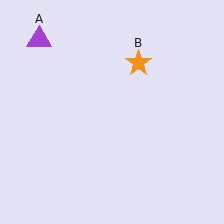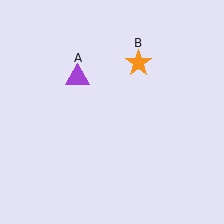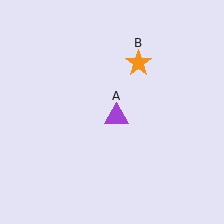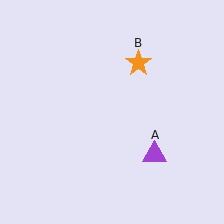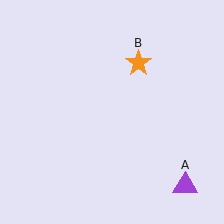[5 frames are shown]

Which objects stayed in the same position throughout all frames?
Orange star (object B) remained stationary.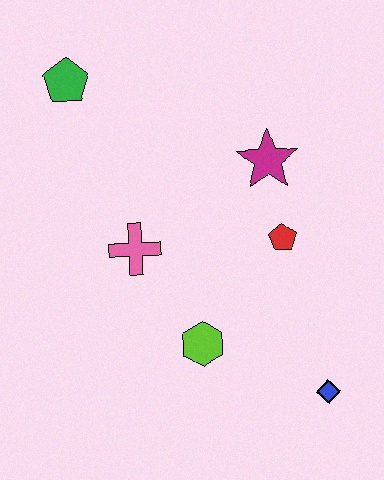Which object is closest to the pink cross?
The lime hexagon is closest to the pink cross.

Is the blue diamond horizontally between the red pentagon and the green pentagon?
No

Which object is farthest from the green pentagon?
The blue diamond is farthest from the green pentagon.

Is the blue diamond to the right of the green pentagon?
Yes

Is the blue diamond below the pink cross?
Yes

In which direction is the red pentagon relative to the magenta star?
The red pentagon is below the magenta star.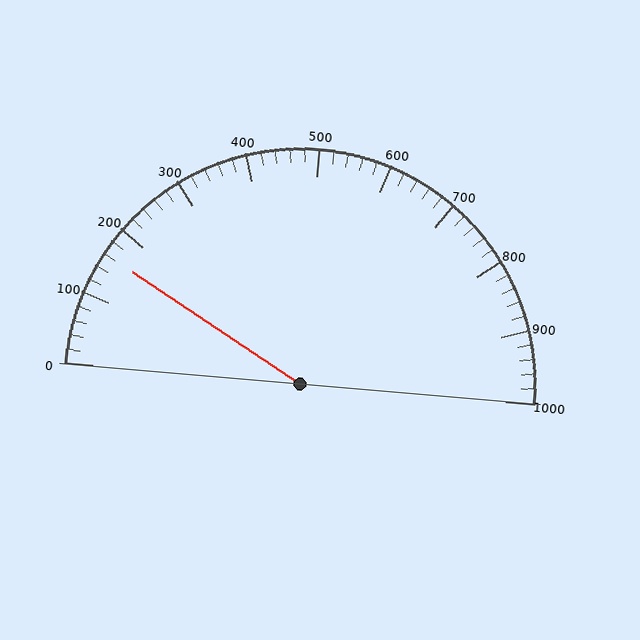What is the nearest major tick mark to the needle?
The nearest major tick mark is 200.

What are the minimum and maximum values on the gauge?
The gauge ranges from 0 to 1000.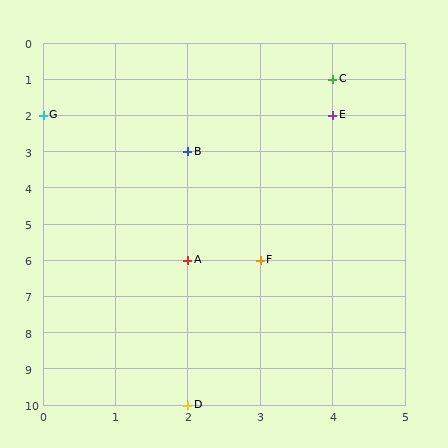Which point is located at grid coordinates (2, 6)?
Point A is at (2, 6).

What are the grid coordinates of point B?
Point B is at grid coordinates (2, 3).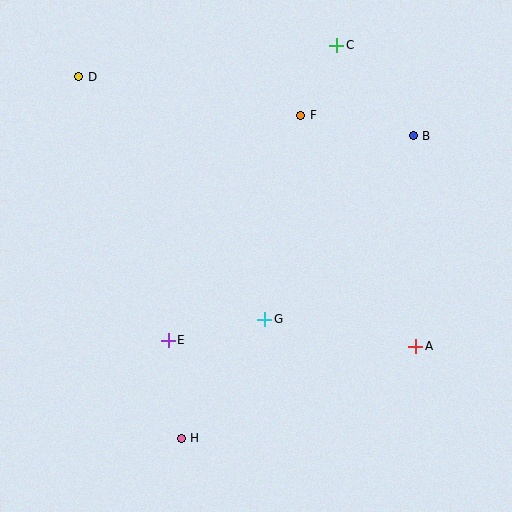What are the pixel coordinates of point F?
Point F is at (301, 115).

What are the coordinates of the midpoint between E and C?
The midpoint between E and C is at (252, 193).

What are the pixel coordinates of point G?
Point G is at (265, 319).